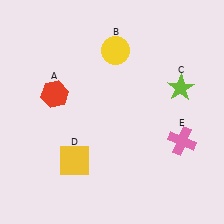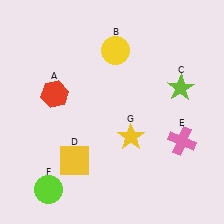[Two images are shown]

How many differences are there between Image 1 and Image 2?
There are 2 differences between the two images.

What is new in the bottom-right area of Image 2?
A yellow star (G) was added in the bottom-right area of Image 2.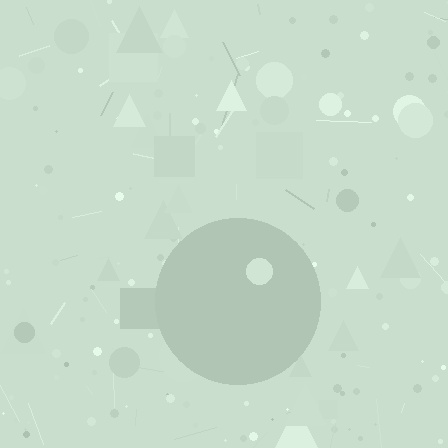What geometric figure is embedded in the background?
A circle is embedded in the background.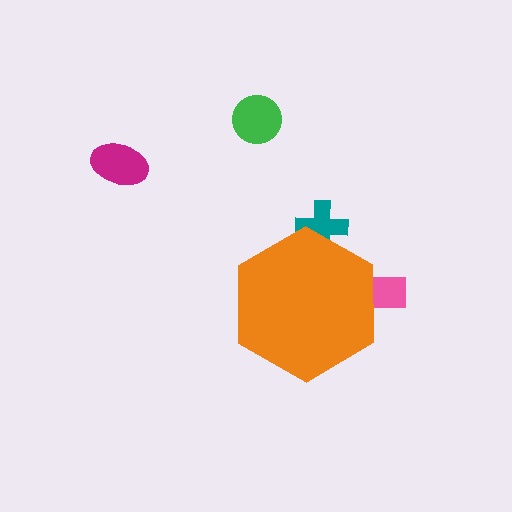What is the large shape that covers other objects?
An orange hexagon.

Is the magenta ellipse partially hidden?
No, the magenta ellipse is fully visible.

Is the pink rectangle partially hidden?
Yes, the pink rectangle is partially hidden behind the orange hexagon.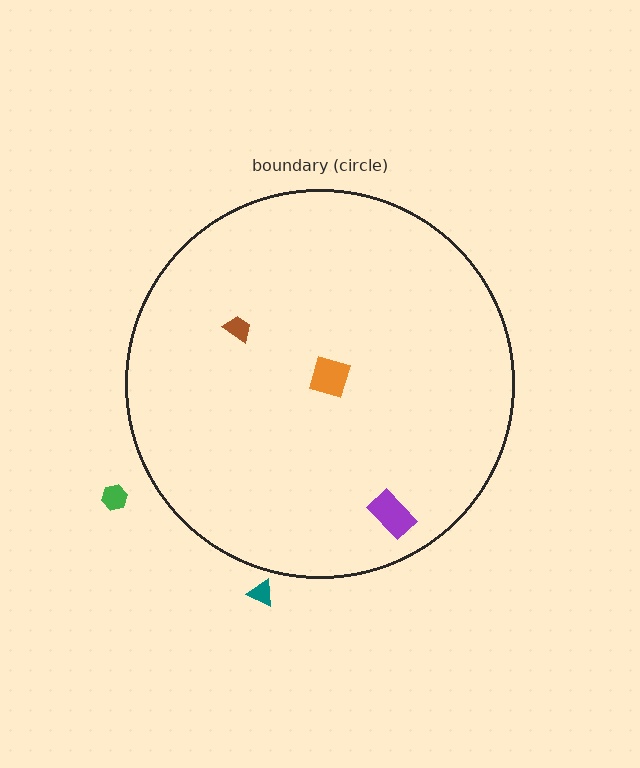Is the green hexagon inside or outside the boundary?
Outside.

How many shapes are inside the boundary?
3 inside, 2 outside.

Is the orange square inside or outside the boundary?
Inside.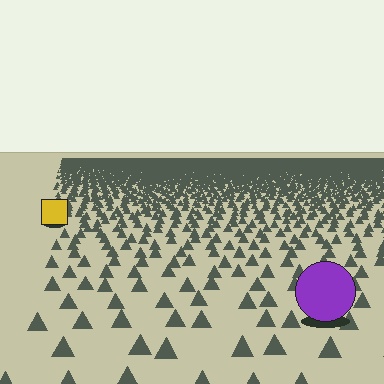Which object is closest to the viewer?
The purple circle is closest. The texture marks near it are larger and more spread out.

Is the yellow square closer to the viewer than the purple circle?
No. The purple circle is closer — you can tell from the texture gradient: the ground texture is coarser near it.